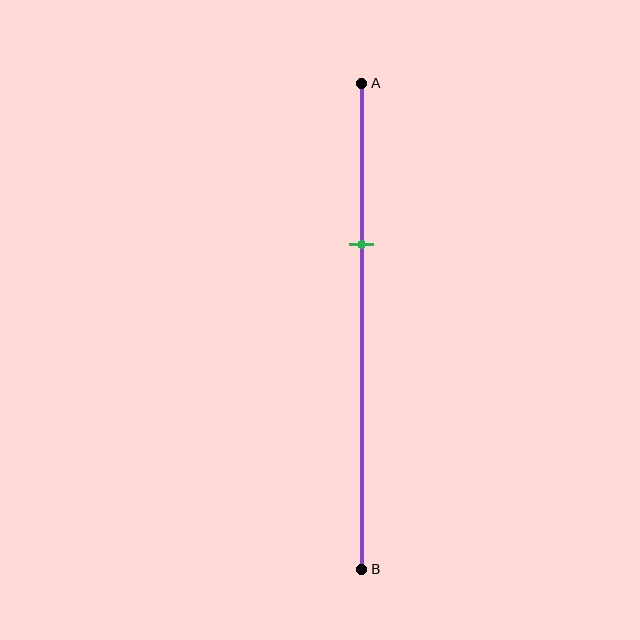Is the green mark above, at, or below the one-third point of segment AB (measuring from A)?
The green mark is approximately at the one-third point of segment AB.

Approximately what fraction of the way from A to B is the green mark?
The green mark is approximately 35% of the way from A to B.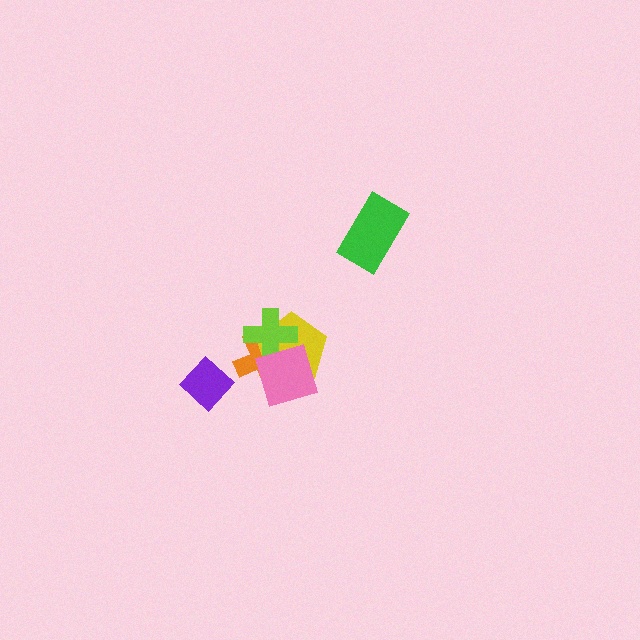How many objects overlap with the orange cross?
3 objects overlap with the orange cross.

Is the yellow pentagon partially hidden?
Yes, it is partially covered by another shape.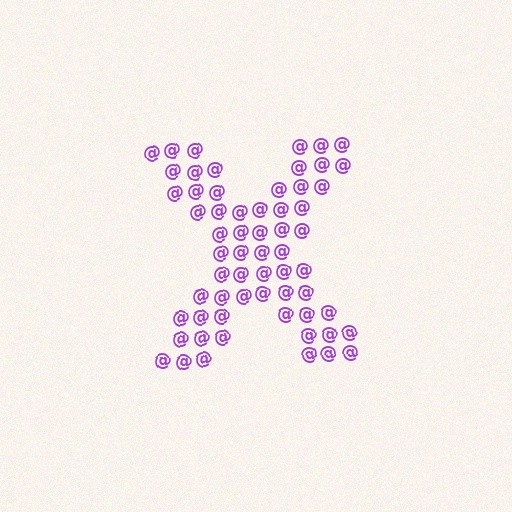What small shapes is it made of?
It is made of small at signs.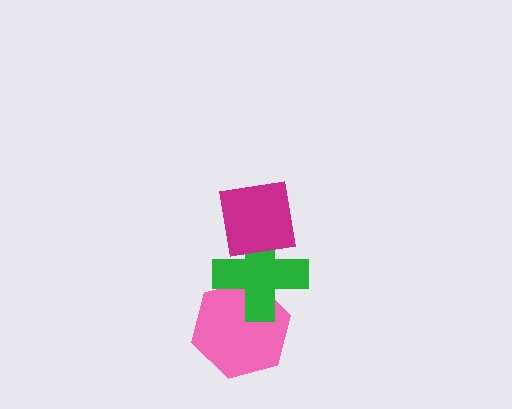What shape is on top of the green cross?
The magenta square is on top of the green cross.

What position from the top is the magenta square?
The magenta square is 1st from the top.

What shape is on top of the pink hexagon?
The green cross is on top of the pink hexagon.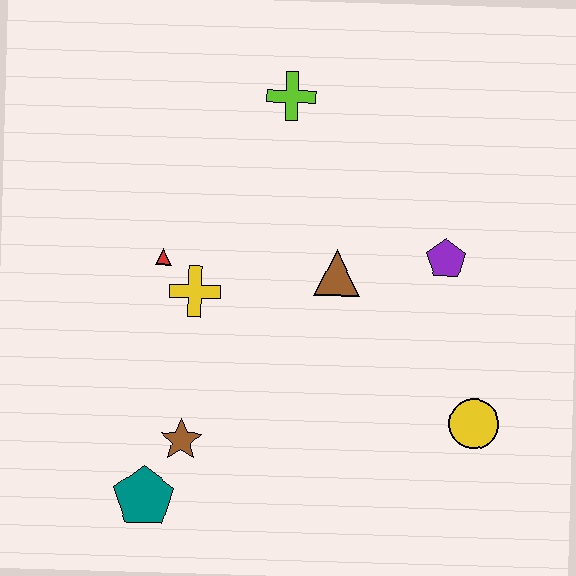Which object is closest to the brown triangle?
The purple pentagon is closest to the brown triangle.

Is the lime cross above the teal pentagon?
Yes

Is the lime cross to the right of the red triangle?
Yes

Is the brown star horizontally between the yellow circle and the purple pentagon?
No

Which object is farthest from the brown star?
The lime cross is farthest from the brown star.